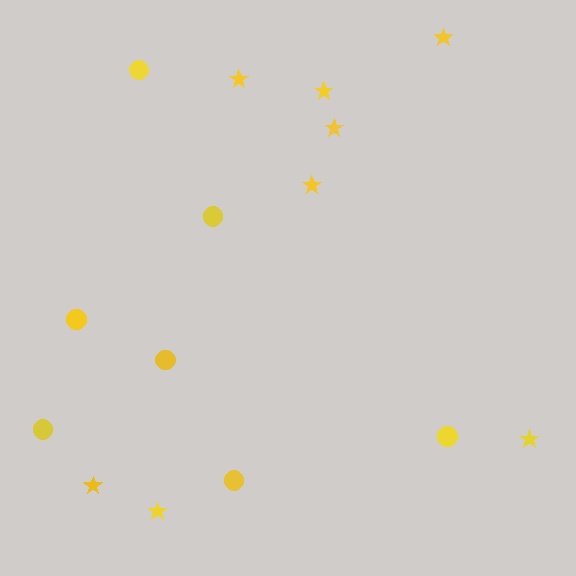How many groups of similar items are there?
There are 2 groups: one group of circles (7) and one group of stars (8).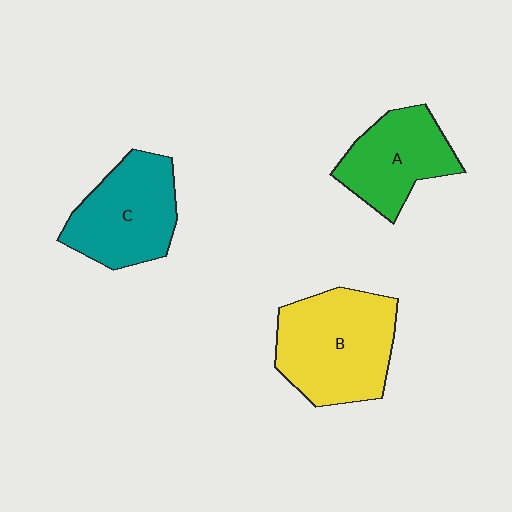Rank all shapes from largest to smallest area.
From largest to smallest: B (yellow), C (teal), A (green).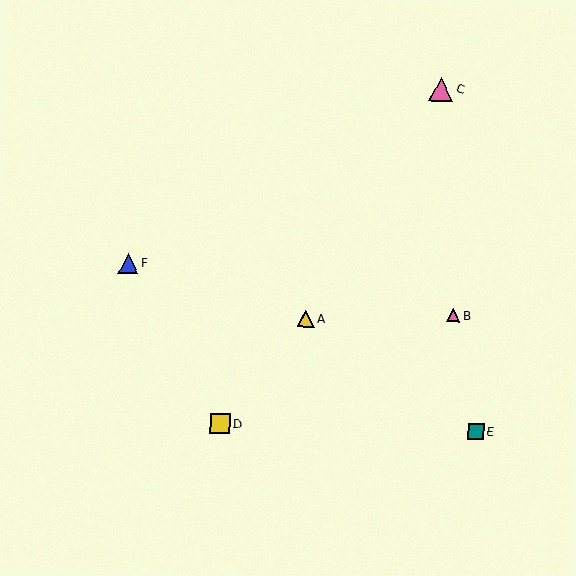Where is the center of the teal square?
The center of the teal square is at (476, 431).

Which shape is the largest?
The pink triangle (labeled C) is the largest.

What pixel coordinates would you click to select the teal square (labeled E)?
Click at (476, 431) to select the teal square E.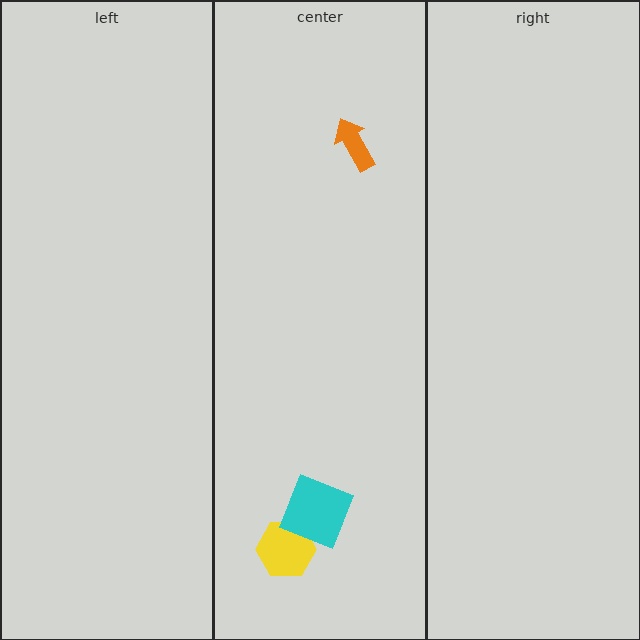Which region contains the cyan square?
The center region.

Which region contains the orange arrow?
The center region.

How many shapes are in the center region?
3.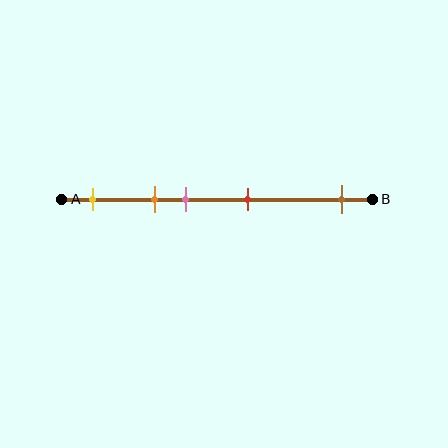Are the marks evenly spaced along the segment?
No, the marks are not evenly spaced.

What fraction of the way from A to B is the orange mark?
The orange mark is approximately 30% (0.3) of the way from A to B.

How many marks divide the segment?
There are 5 marks dividing the segment.